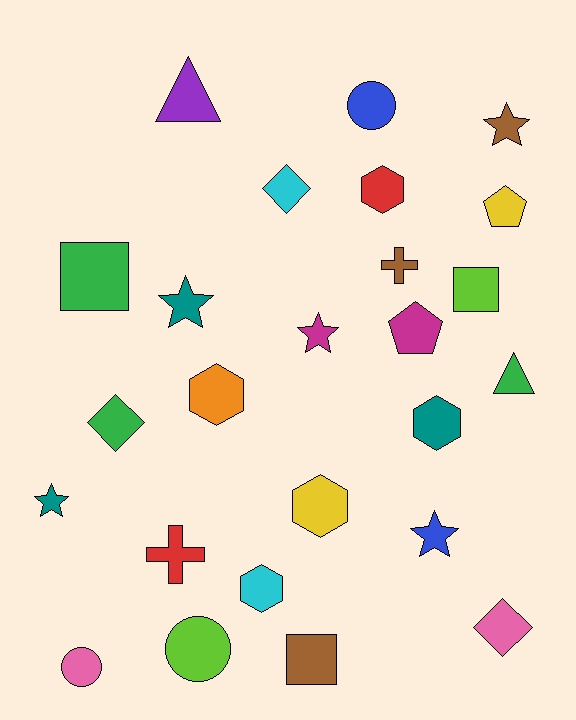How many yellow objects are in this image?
There are 2 yellow objects.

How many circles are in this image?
There are 3 circles.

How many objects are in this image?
There are 25 objects.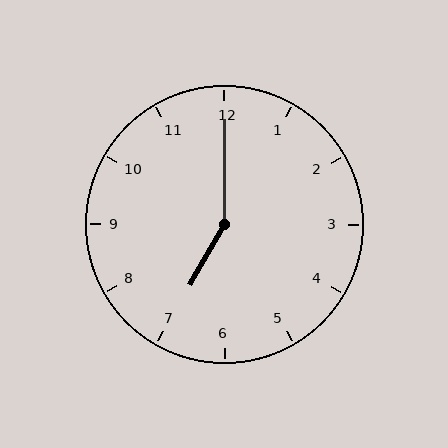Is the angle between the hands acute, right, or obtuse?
It is obtuse.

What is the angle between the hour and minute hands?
Approximately 150 degrees.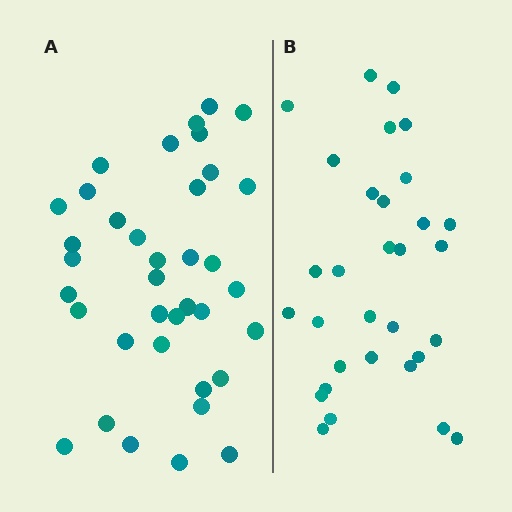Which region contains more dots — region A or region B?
Region A (the left region) has more dots.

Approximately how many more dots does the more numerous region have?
Region A has about 6 more dots than region B.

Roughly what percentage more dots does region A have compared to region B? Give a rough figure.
About 20% more.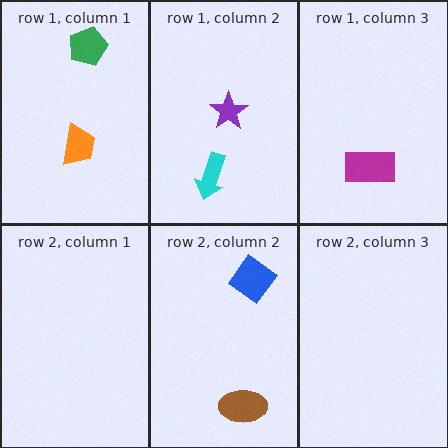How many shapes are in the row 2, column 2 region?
2.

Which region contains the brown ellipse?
The row 2, column 2 region.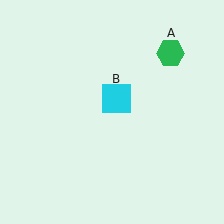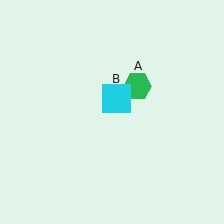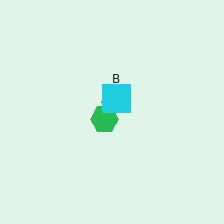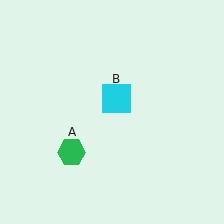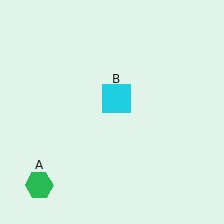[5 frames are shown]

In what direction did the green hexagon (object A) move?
The green hexagon (object A) moved down and to the left.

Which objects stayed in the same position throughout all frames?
Cyan square (object B) remained stationary.